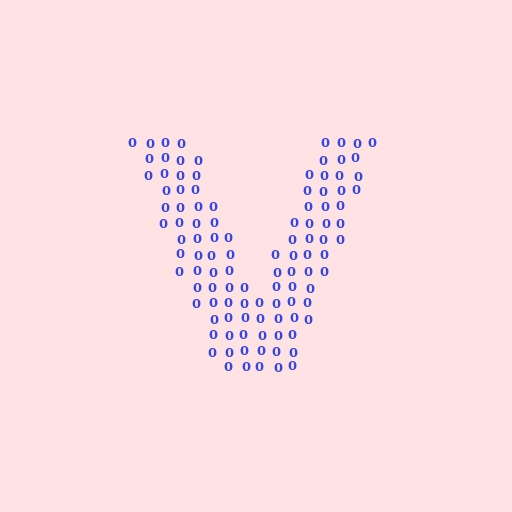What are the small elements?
The small elements are digit 0's.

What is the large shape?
The large shape is the letter V.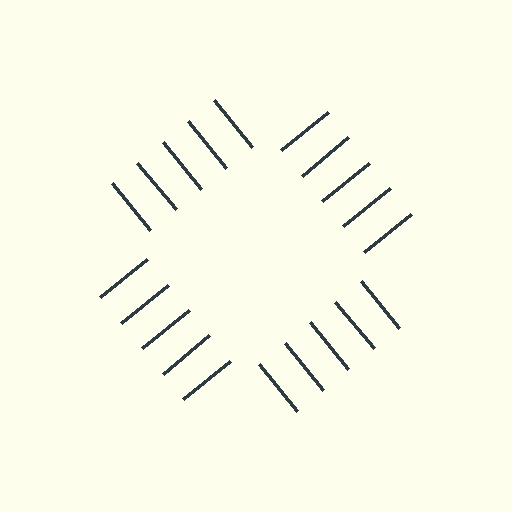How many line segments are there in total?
20 — 5 along each of the 4 edges.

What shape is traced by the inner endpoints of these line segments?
An illusory square — the line segments terminate on its edges but no continuous stroke is drawn.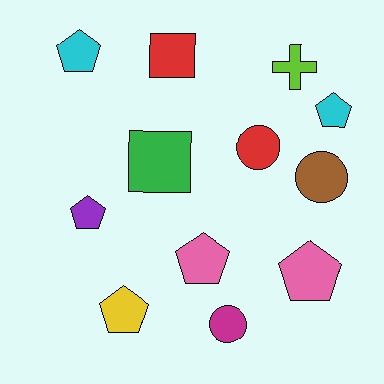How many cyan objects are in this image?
There are 2 cyan objects.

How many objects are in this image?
There are 12 objects.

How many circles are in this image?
There are 3 circles.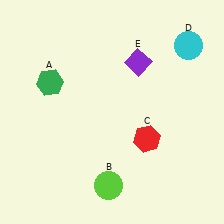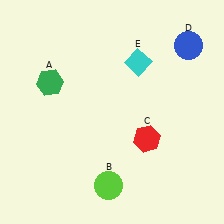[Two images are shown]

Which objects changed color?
D changed from cyan to blue. E changed from purple to cyan.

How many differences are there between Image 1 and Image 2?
There are 2 differences between the two images.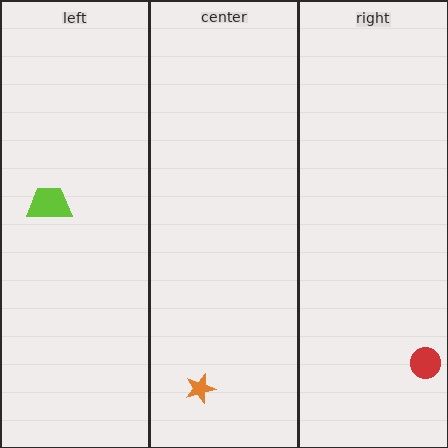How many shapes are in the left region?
1.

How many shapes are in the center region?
1.